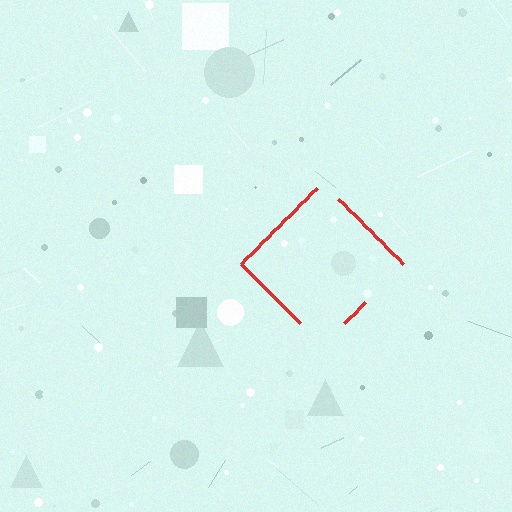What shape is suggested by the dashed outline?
The dashed outline suggests a diamond.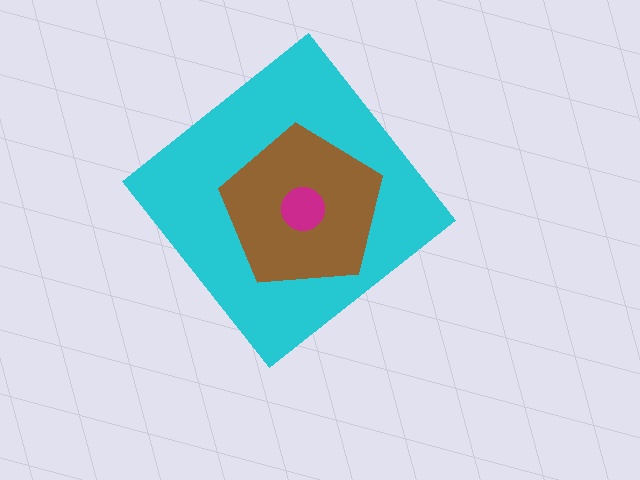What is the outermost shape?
The cyan diamond.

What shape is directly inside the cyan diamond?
The brown pentagon.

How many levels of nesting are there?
3.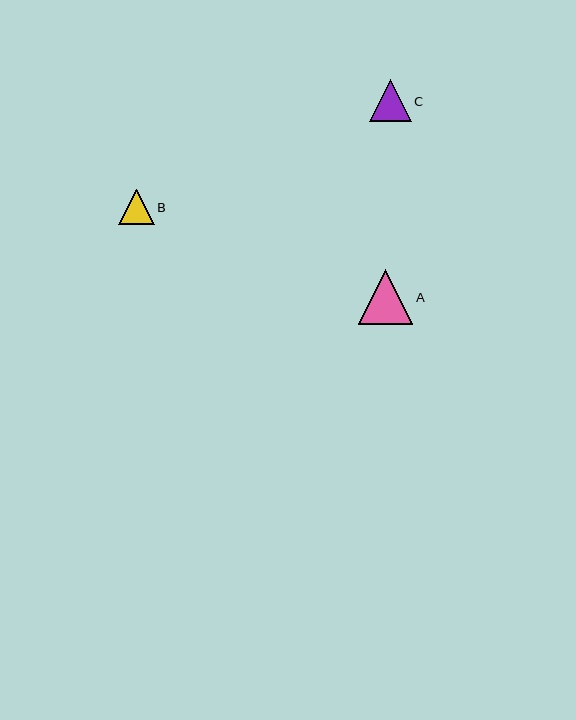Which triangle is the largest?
Triangle A is the largest with a size of approximately 54 pixels.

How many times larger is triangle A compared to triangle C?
Triangle A is approximately 1.3 times the size of triangle C.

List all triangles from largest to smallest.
From largest to smallest: A, C, B.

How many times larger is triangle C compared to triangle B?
Triangle C is approximately 1.2 times the size of triangle B.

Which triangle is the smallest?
Triangle B is the smallest with a size of approximately 35 pixels.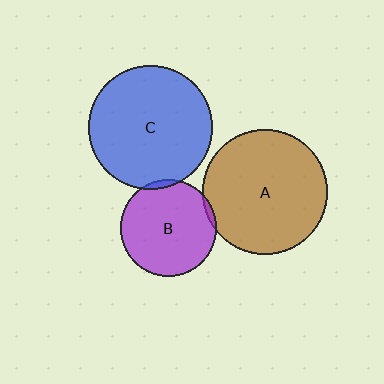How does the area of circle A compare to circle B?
Approximately 1.7 times.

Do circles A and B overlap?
Yes.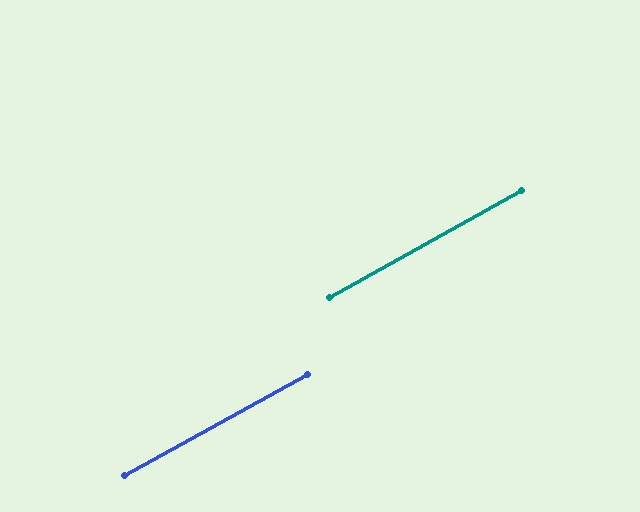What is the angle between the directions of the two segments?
Approximately 0 degrees.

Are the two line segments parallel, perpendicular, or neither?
Parallel — their directions differ by only 0.3°.